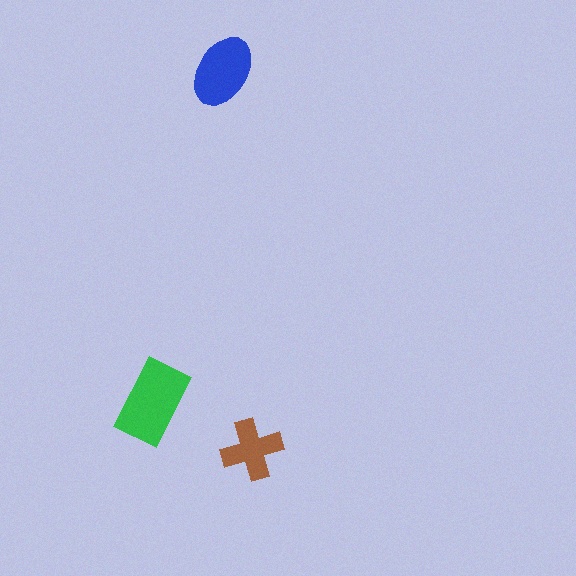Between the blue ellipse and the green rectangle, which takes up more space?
The green rectangle.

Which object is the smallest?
The brown cross.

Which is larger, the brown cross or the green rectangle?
The green rectangle.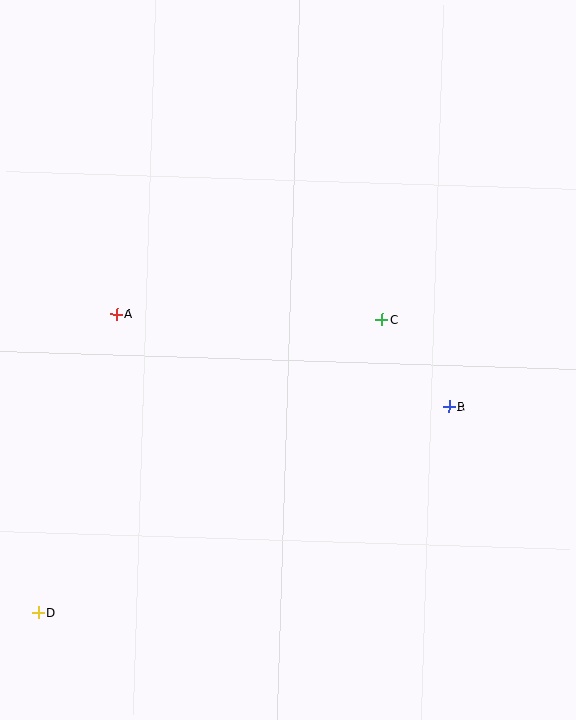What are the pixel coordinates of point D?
Point D is at (38, 612).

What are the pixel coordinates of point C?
Point C is at (382, 320).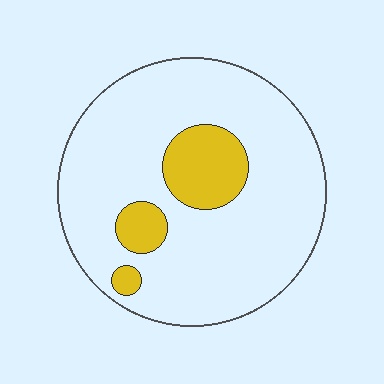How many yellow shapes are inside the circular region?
3.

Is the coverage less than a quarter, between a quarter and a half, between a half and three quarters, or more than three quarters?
Less than a quarter.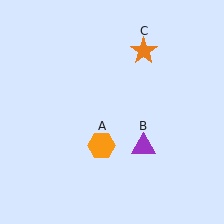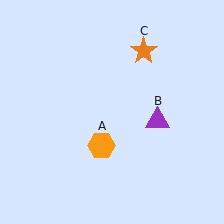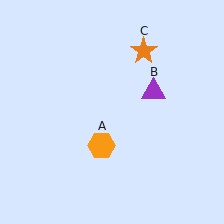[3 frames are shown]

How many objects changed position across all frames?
1 object changed position: purple triangle (object B).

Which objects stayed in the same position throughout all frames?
Orange hexagon (object A) and orange star (object C) remained stationary.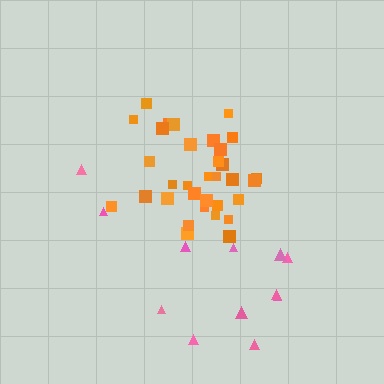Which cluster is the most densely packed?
Orange.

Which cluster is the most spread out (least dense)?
Pink.